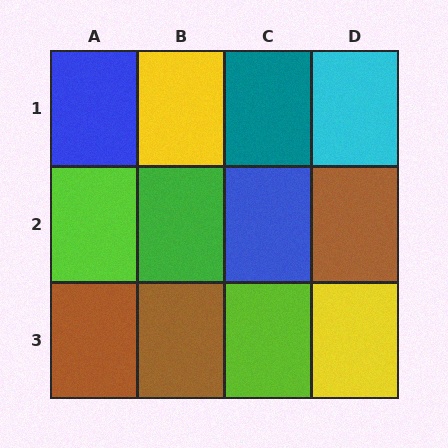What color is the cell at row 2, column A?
Lime.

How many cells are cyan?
1 cell is cyan.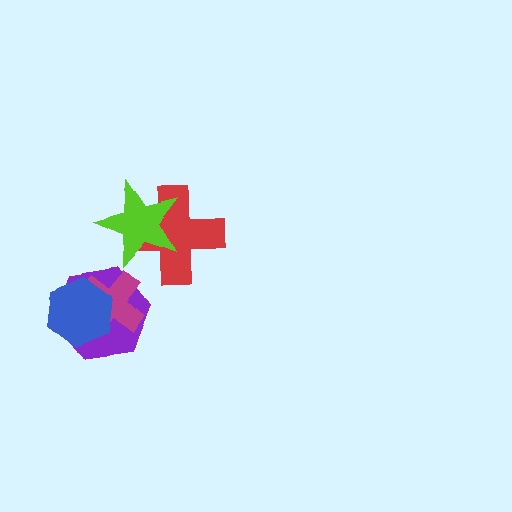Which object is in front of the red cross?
The lime star is in front of the red cross.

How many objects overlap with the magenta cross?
2 objects overlap with the magenta cross.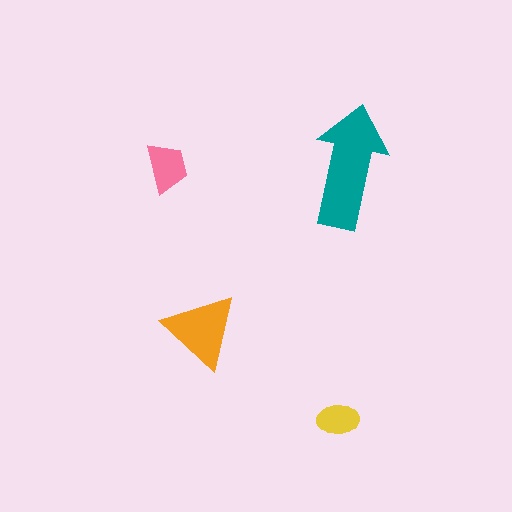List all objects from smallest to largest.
The yellow ellipse, the pink trapezoid, the orange triangle, the teal arrow.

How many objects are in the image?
There are 4 objects in the image.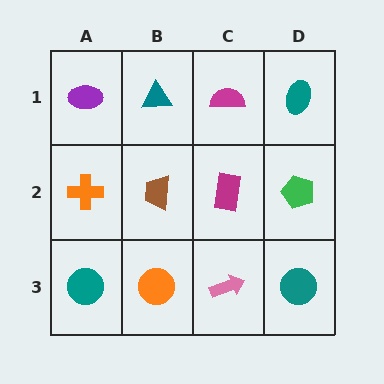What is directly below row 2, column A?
A teal circle.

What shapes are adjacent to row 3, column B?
A brown trapezoid (row 2, column B), a teal circle (row 3, column A), a pink arrow (row 3, column C).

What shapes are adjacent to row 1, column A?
An orange cross (row 2, column A), a teal triangle (row 1, column B).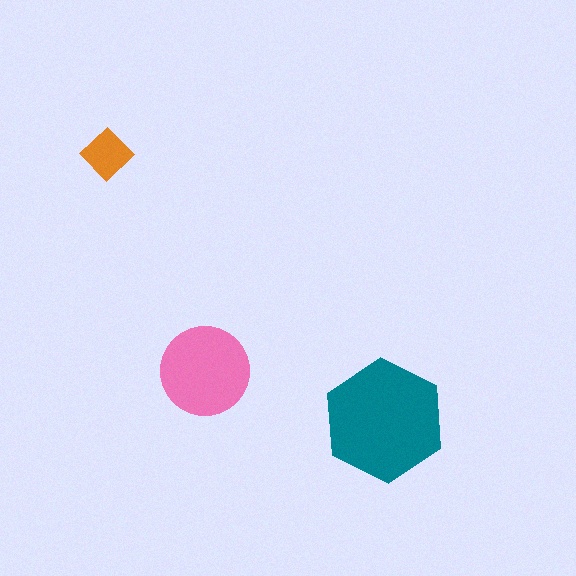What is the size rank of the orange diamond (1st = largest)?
3rd.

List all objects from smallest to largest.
The orange diamond, the pink circle, the teal hexagon.